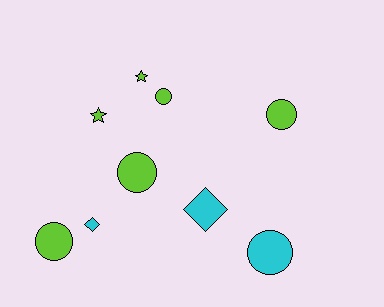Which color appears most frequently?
Lime, with 6 objects.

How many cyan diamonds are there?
There are 2 cyan diamonds.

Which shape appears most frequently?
Circle, with 5 objects.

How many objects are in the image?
There are 9 objects.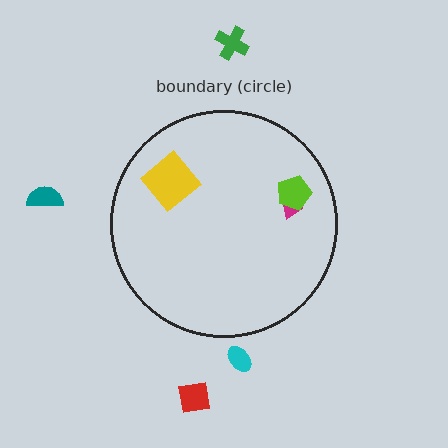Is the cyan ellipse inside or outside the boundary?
Outside.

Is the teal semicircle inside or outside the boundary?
Outside.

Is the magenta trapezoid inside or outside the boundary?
Inside.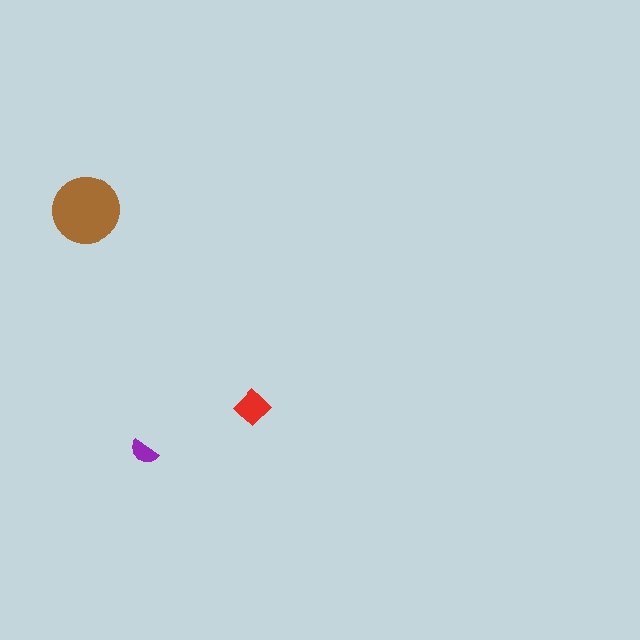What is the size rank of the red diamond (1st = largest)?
2nd.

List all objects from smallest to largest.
The purple semicircle, the red diamond, the brown circle.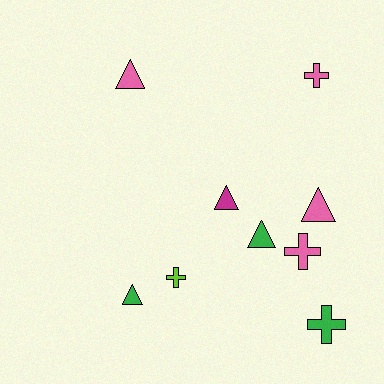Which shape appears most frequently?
Triangle, with 5 objects.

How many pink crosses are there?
There are 2 pink crosses.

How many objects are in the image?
There are 9 objects.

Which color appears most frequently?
Pink, with 4 objects.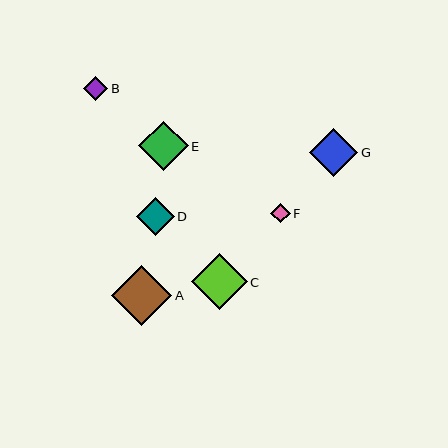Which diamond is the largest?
Diamond A is the largest with a size of approximately 60 pixels.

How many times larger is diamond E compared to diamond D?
Diamond E is approximately 1.3 times the size of diamond D.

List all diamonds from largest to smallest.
From largest to smallest: A, C, E, G, D, B, F.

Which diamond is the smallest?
Diamond F is the smallest with a size of approximately 19 pixels.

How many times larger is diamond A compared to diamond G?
Diamond A is approximately 1.2 times the size of diamond G.